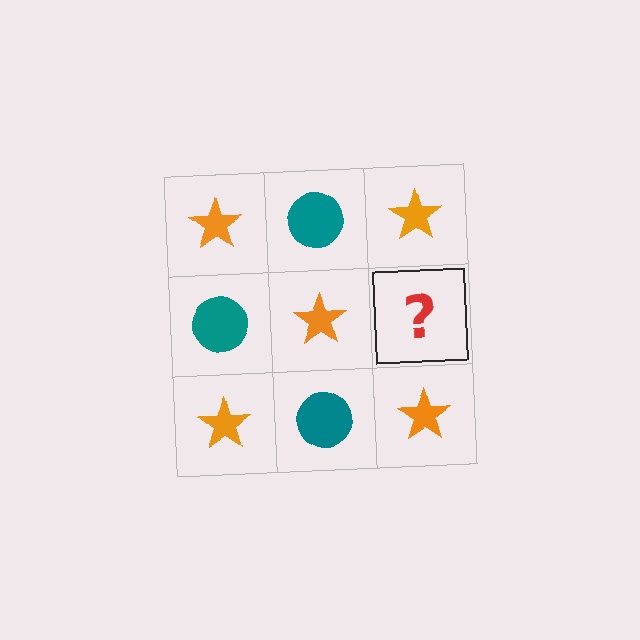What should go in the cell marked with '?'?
The missing cell should contain a teal circle.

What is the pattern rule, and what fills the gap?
The rule is that it alternates orange star and teal circle in a checkerboard pattern. The gap should be filled with a teal circle.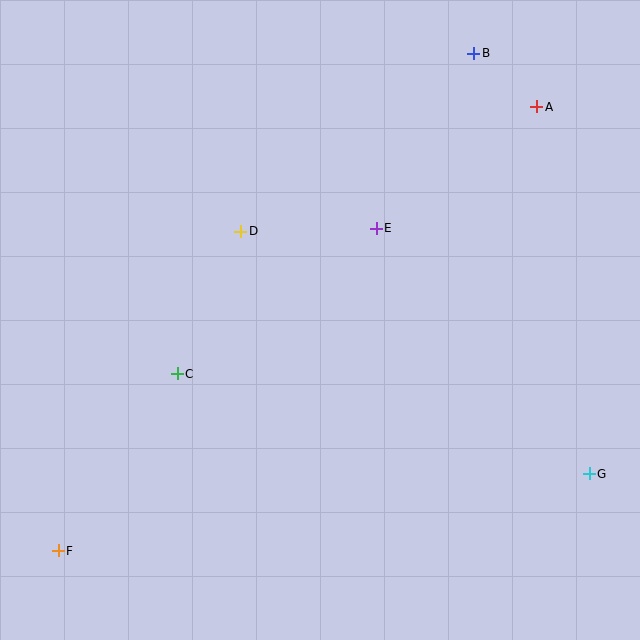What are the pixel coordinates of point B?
Point B is at (474, 53).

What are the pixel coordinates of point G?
Point G is at (589, 474).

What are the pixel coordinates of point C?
Point C is at (177, 374).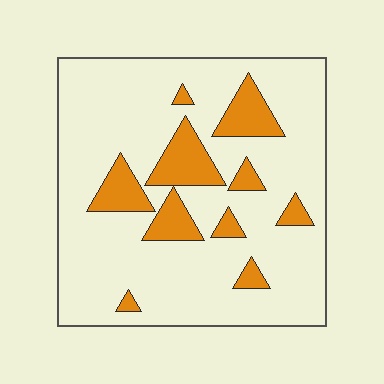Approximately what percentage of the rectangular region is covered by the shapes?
Approximately 15%.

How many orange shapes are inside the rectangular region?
10.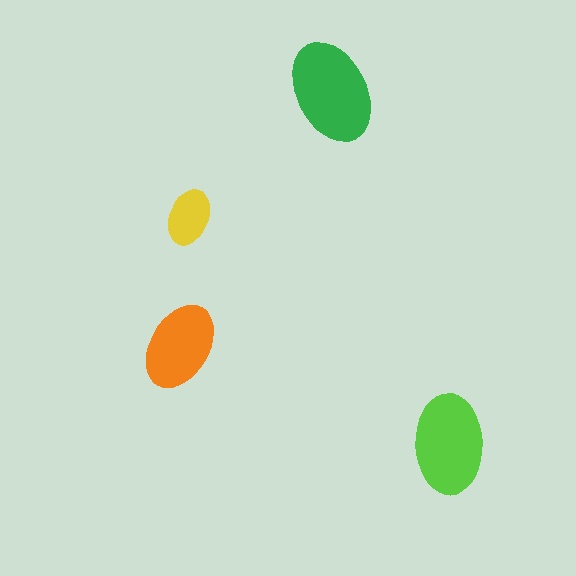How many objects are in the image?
There are 4 objects in the image.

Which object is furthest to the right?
The lime ellipse is rightmost.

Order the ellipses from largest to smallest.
the green one, the lime one, the orange one, the yellow one.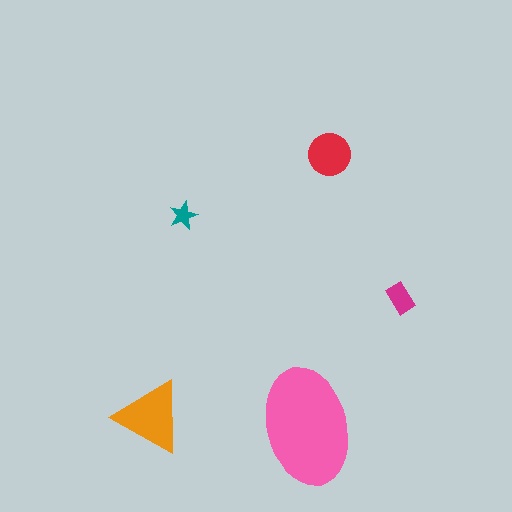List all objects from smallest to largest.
The teal star, the magenta rectangle, the red circle, the orange triangle, the pink ellipse.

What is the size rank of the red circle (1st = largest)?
3rd.